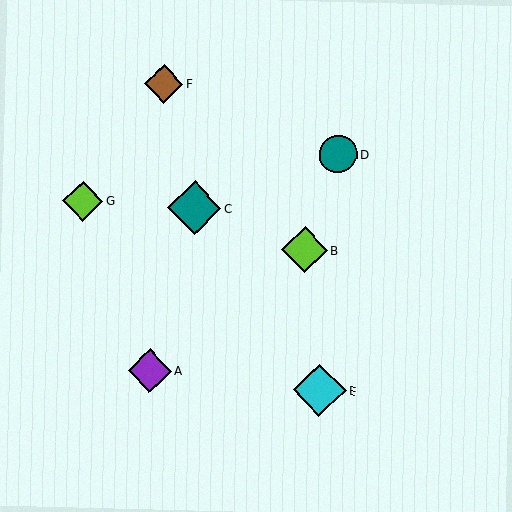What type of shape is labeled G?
Shape G is a lime diamond.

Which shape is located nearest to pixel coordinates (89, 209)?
The lime diamond (labeled G) at (83, 201) is nearest to that location.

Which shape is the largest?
The teal diamond (labeled C) is the largest.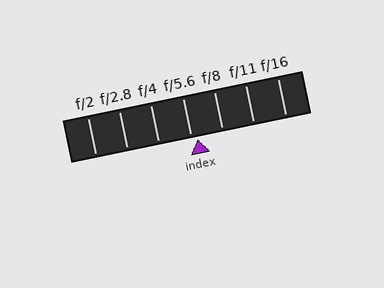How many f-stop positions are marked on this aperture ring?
There are 7 f-stop positions marked.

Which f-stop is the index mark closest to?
The index mark is closest to f/5.6.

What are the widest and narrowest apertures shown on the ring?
The widest aperture shown is f/2 and the narrowest is f/16.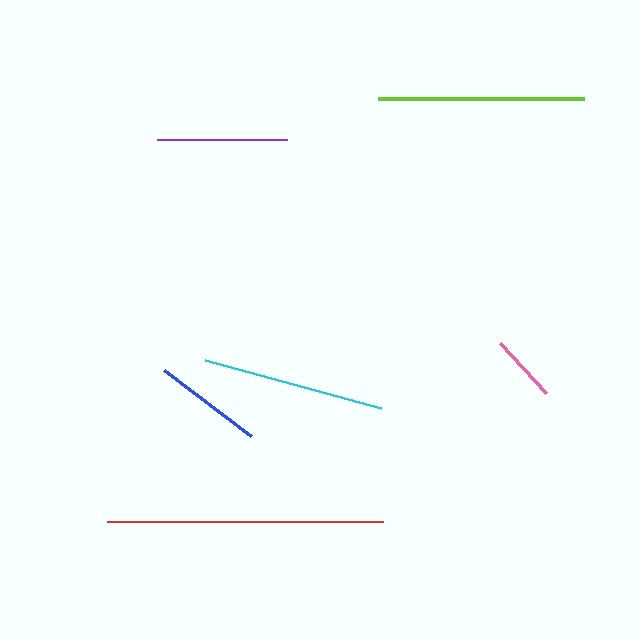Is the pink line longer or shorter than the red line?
The red line is longer than the pink line.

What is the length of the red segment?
The red segment is approximately 276 pixels long.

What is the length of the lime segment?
The lime segment is approximately 206 pixels long.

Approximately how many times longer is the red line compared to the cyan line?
The red line is approximately 1.5 times the length of the cyan line.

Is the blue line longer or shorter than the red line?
The red line is longer than the blue line.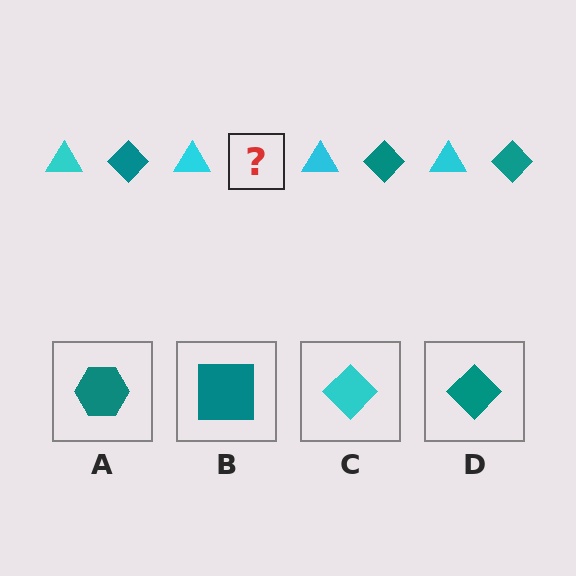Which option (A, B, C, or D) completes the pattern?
D.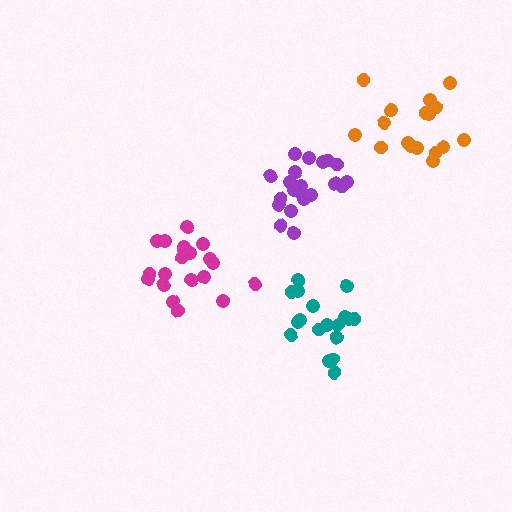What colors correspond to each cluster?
The clusters are colored: teal, orange, magenta, purple.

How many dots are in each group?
Group 1: 18 dots, Group 2: 17 dots, Group 3: 20 dots, Group 4: 21 dots (76 total).